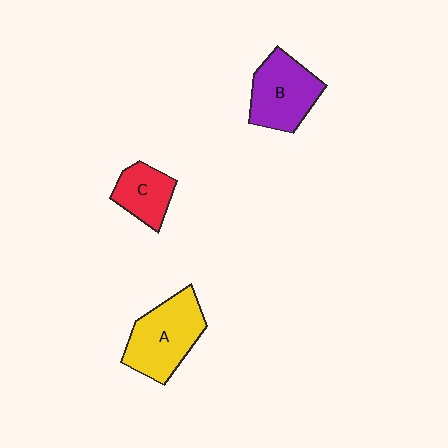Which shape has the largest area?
Shape A (yellow).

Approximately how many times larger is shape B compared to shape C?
Approximately 1.5 times.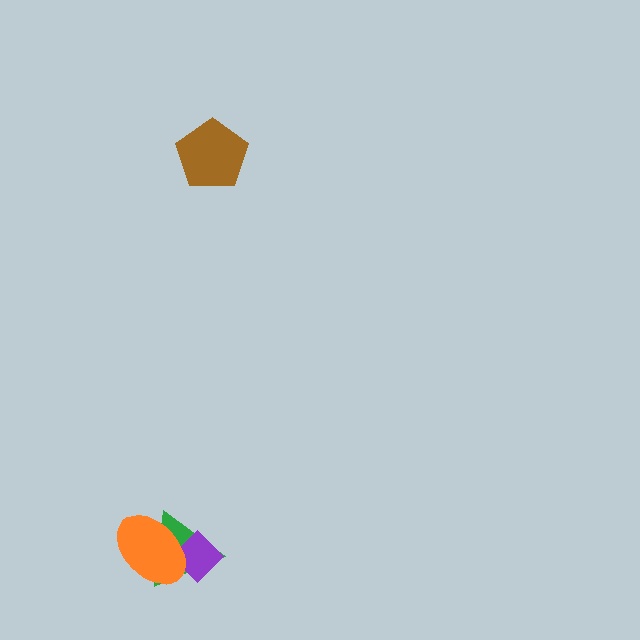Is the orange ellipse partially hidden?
No, no other shape covers it.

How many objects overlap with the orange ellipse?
2 objects overlap with the orange ellipse.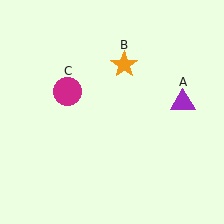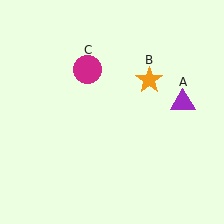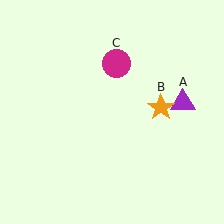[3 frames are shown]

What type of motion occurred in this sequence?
The orange star (object B), magenta circle (object C) rotated clockwise around the center of the scene.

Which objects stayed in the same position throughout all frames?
Purple triangle (object A) remained stationary.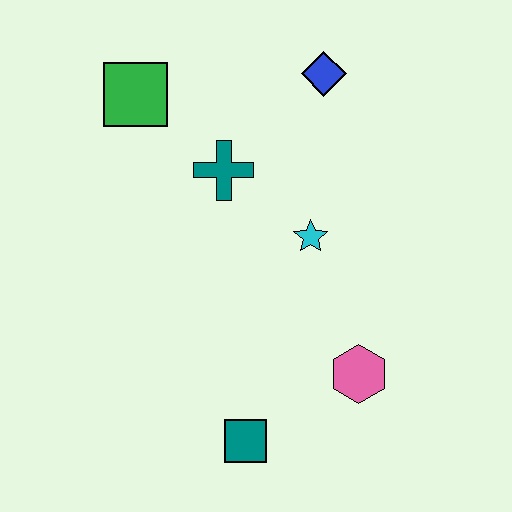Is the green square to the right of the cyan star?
No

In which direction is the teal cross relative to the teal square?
The teal cross is above the teal square.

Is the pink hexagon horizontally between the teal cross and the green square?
No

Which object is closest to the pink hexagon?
The teal square is closest to the pink hexagon.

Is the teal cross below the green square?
Yes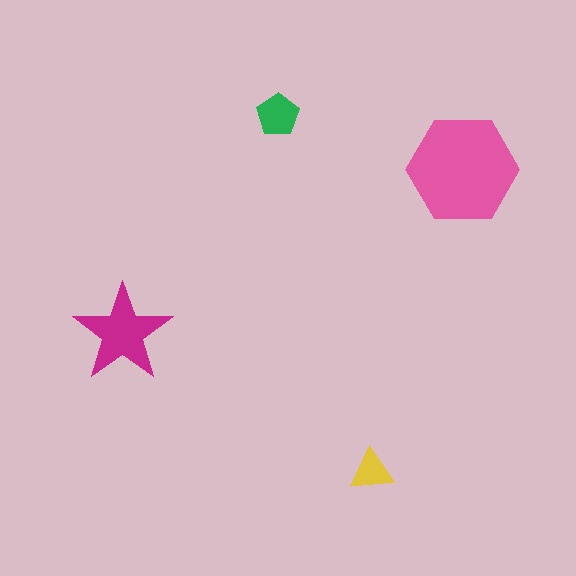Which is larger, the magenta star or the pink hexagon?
The pink hexagon.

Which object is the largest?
The pink hexagon.